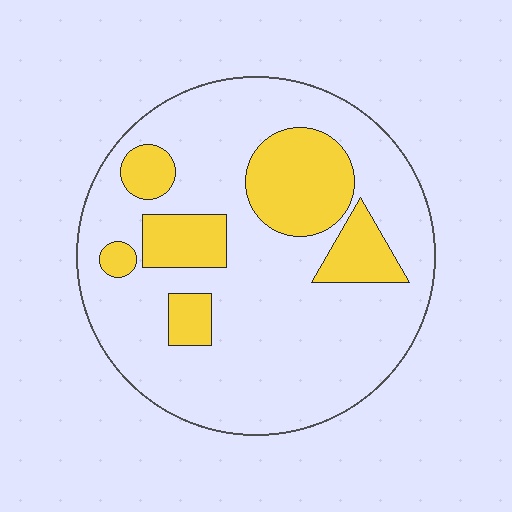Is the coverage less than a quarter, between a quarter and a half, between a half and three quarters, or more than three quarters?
Less than a quarter.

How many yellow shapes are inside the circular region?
6.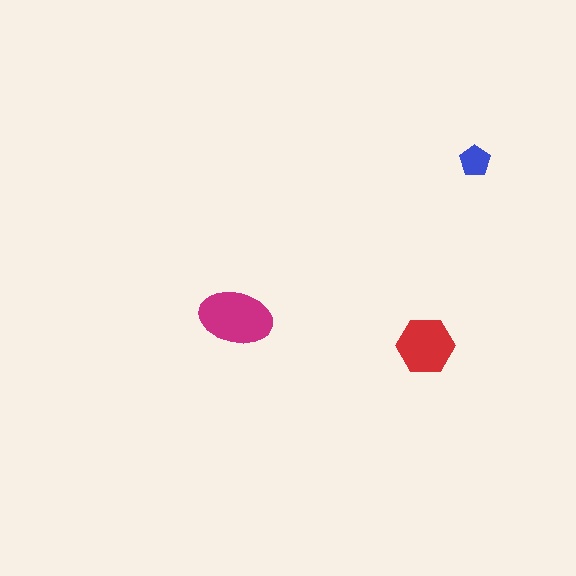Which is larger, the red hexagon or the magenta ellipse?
The magenta ellipse.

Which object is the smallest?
The blue pentagon.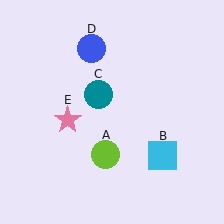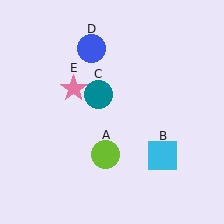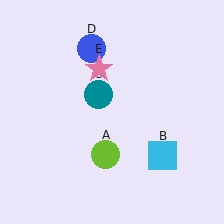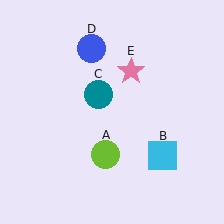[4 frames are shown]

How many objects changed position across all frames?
1 object changed position: pink star (object E).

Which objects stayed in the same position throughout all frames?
Lime circle (object A) and cyan square (object B) and teal circle (object C) and blue circle (object D) remained stationary.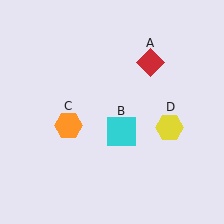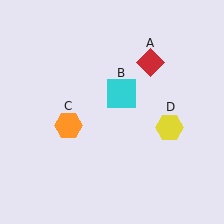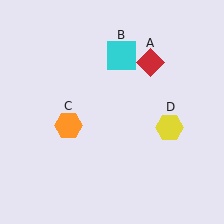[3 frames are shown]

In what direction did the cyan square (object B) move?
The cyan square (object B) moved up.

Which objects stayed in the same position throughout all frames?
Red diamond (object A) and orange hexagon (object C) and yellow hexagon (object D) remained stationary.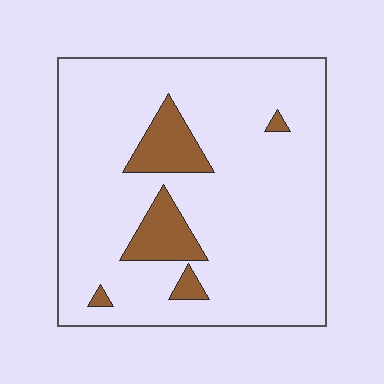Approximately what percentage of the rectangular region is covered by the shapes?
Approximately 10%.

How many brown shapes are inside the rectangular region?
5.